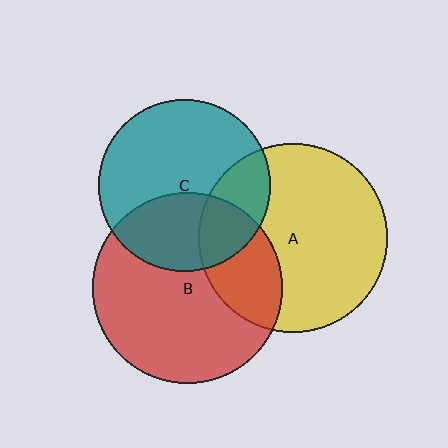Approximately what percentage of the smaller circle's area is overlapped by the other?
Approximately 25%.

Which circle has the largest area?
Circle B (red).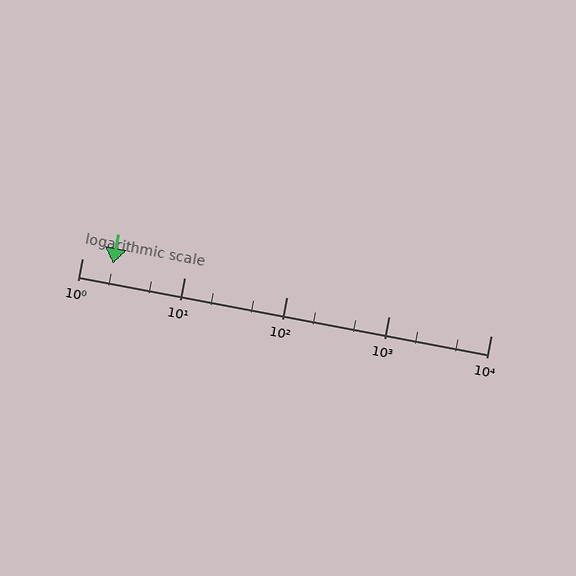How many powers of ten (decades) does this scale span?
The scale spans 4 decades, from 1 to 10000.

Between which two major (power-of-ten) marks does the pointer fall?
The pointer is between 1 and 10.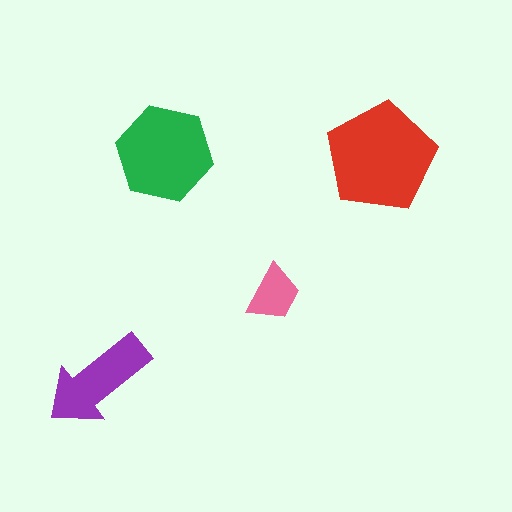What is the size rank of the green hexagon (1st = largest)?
2nd.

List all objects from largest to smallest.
The red pentagon, the green hexagon, the purple arrow, the pink trapezoid.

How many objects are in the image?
There are 4 objects in the image.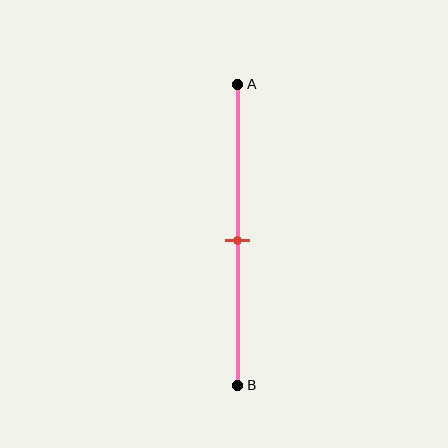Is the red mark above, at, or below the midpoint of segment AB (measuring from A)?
The red mark is approximately at the midpoint of segment AB.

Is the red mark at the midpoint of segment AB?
Yes, the mark is approximately at the midpoint.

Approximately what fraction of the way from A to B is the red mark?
The red mark is approximately 50% of the way from A to B.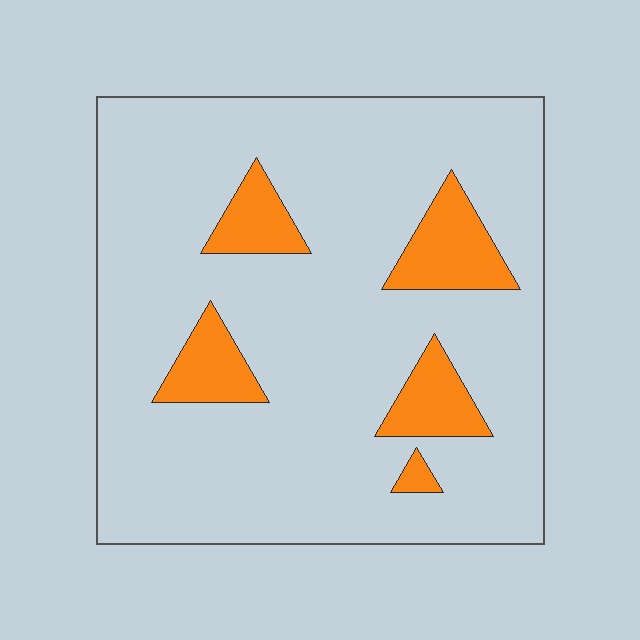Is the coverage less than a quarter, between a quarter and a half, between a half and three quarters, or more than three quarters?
Less than a quarter.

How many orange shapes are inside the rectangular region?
5.